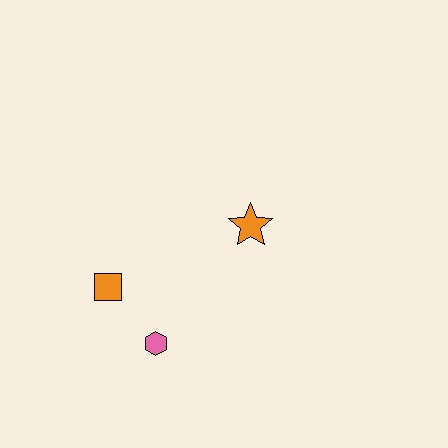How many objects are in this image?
There are 3 objects.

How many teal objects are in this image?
There are no teal objects.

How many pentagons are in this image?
There are no pentagons.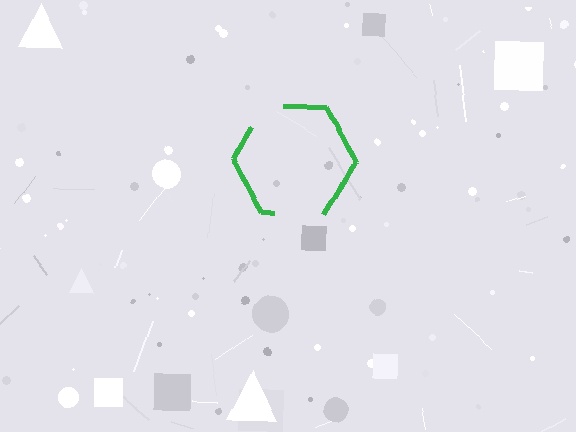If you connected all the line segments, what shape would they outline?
They would outline a hexagon.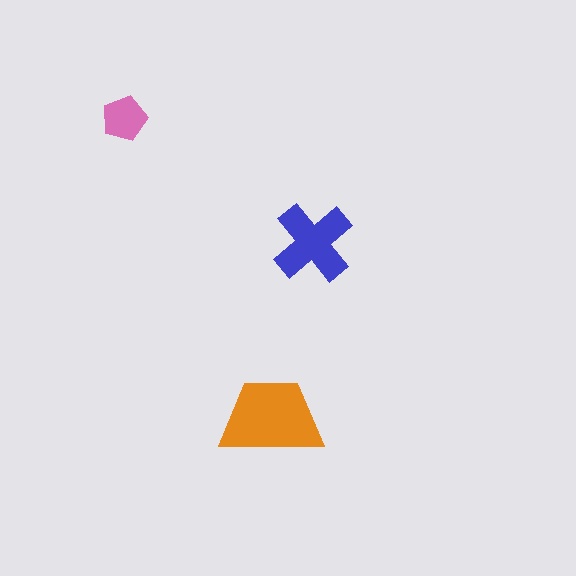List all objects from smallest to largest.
The pink pentagon, the blue cross, the orange trapezoid.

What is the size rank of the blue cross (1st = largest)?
2nd.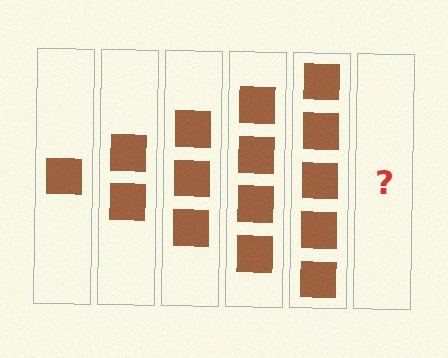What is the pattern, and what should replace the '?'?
The pattern is that each step adds one more square. The '?' should be 6 squares.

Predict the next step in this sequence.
The next step is 6 squares.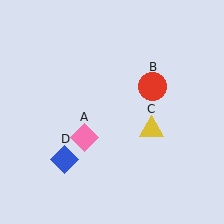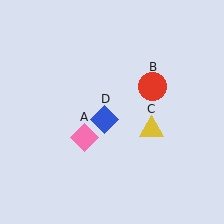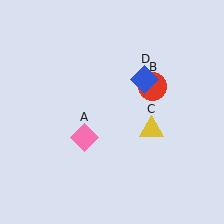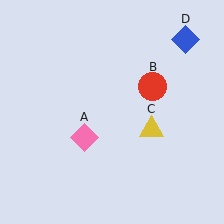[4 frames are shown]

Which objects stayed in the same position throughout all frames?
Pink diamond (object A) and red circle (object B) and yellow triangle (object C) remained stationary.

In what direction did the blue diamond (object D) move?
The blue diamond (object D) moved up and to the right.